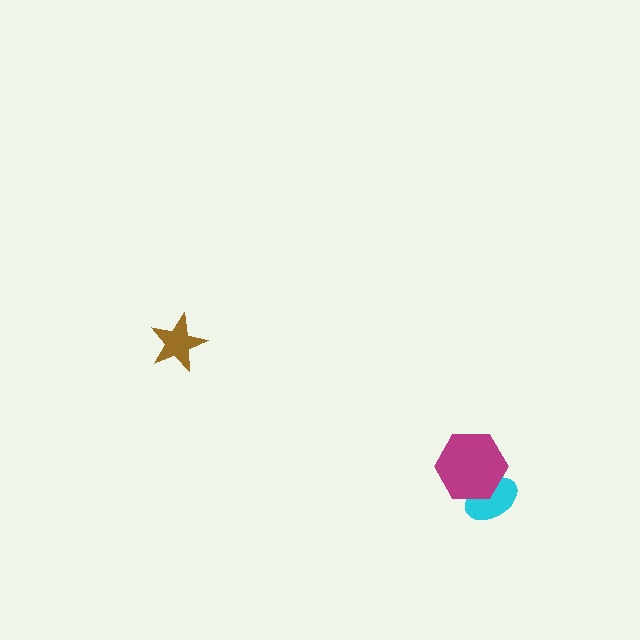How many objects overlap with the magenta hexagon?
1 object overlaps with the magenta hexagon.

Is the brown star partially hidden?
No, no other shape covers it.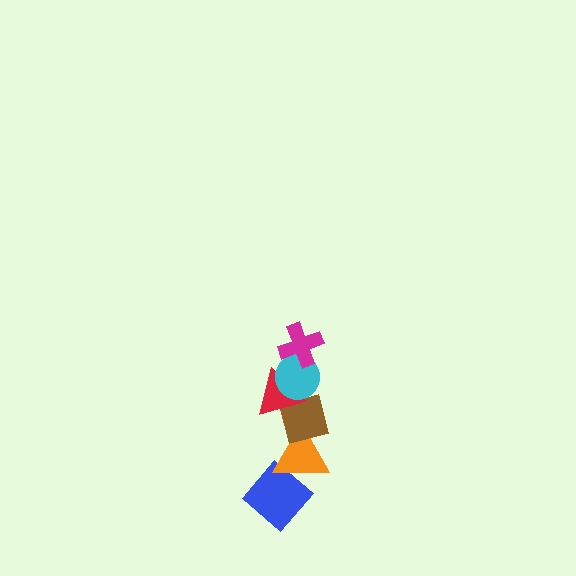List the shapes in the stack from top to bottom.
From top to bottom: the magenta cross, the cyan circle, the red triangle, the brown square, the orange triangle, the blue diamond.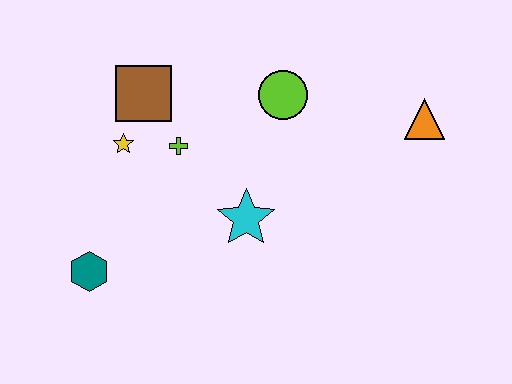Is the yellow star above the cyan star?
Yes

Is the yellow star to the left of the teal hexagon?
No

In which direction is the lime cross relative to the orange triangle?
The lime cross is to the left of the orange triangle.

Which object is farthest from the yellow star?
The orange triangle is farthest from the yellow star.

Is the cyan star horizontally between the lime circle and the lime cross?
Yes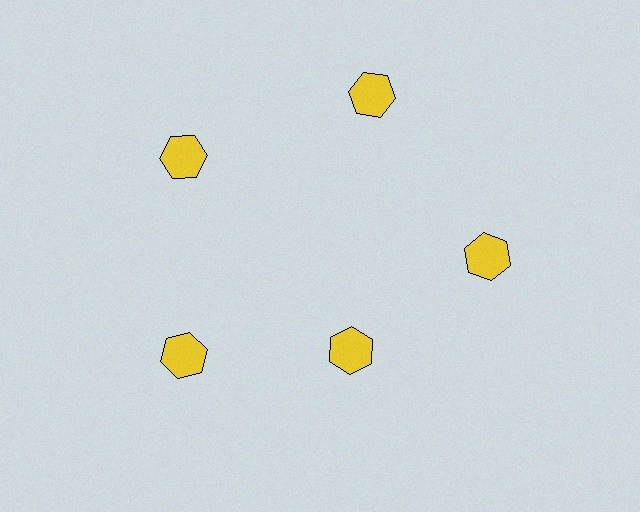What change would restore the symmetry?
The symmetry would be restored by moving it outward, back onto the ring so that all 5 hexagons sit at equal angles and equal distance from the center.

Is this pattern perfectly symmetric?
No. The 5 yellow hexagons are arranged in a ring, but one element near the 5 o'clock position is pulled inward toward the center, breaking the 5-fold rotational symmetry.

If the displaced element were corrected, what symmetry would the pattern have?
It would have 5-fold rotational symmetry — the pattern would map onto itself every 72 degrees.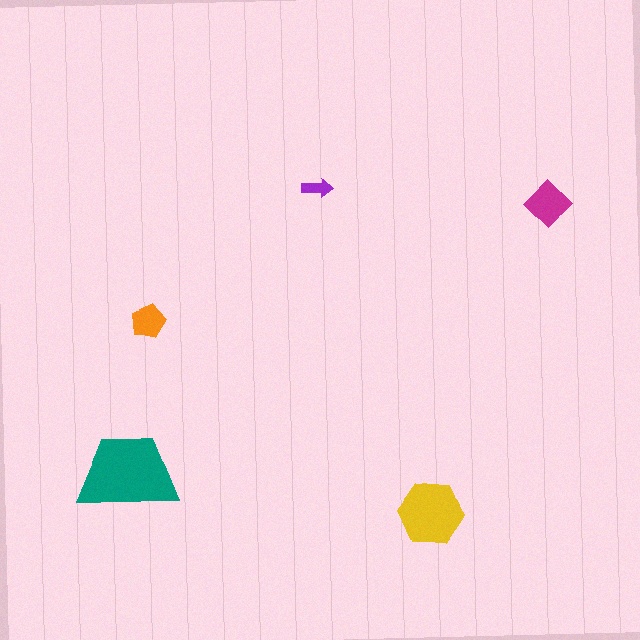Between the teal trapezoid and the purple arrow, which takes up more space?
The teal trapezoid.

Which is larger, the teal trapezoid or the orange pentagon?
The teal trapezoid.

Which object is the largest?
The teal trapezoid.